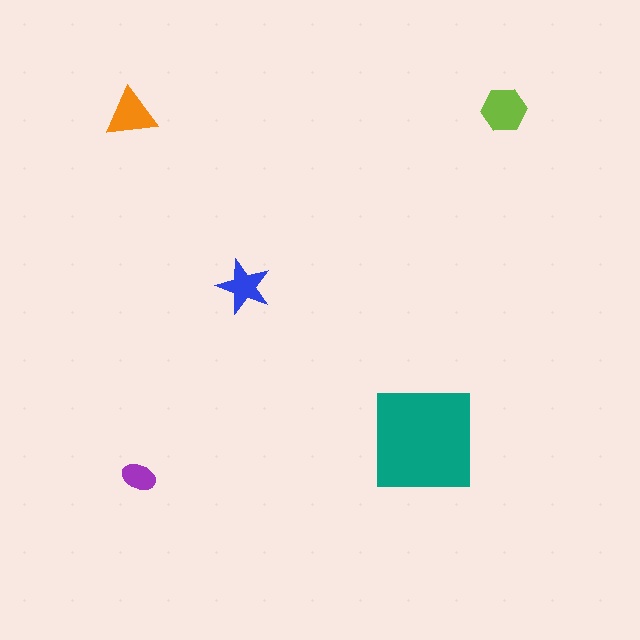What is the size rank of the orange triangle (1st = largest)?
3rd.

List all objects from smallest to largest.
The purple ellipse, the blue star, the orange triangle, the lime hexagon, the teal square.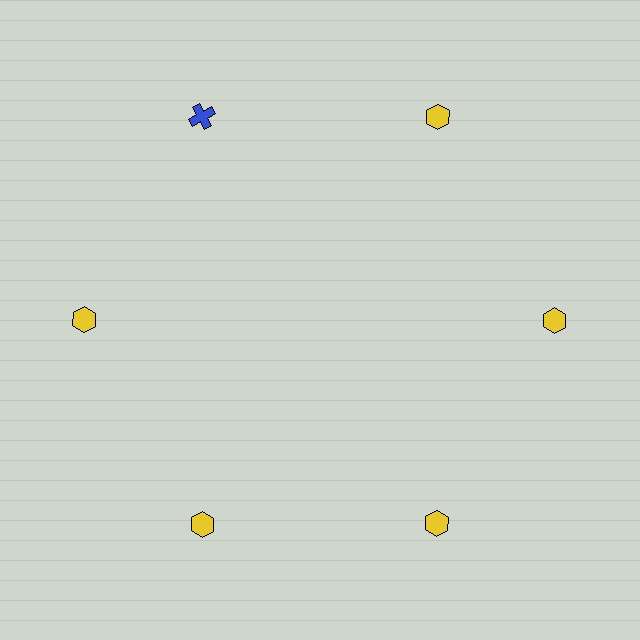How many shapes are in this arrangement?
There are 6 shapes arranged in a ring pattern.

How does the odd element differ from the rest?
It differs in both color (blue instead of yellow) and shape (cross instead of hexagon).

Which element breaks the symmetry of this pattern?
The blue cross at roughly the 11 o'clock position breaks the symmetry. All other shapes are yellow hexagons.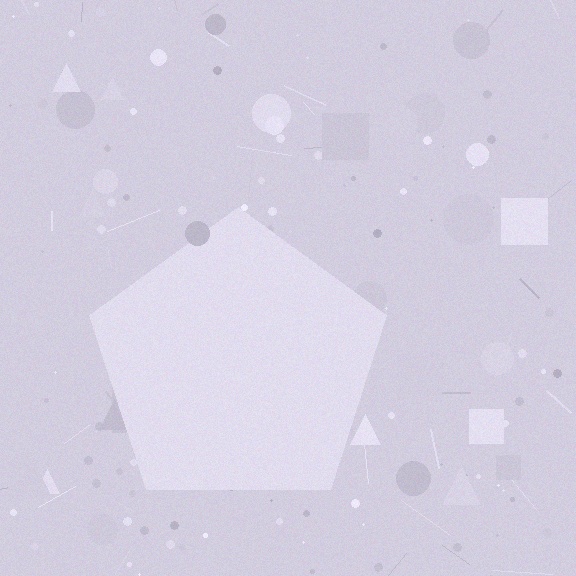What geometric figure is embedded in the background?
A pentagon is embedded in the background.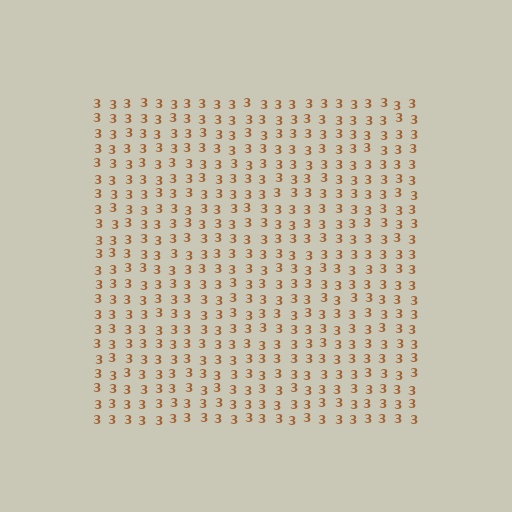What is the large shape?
The large shape is a square.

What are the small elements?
The small elements are digit 3's.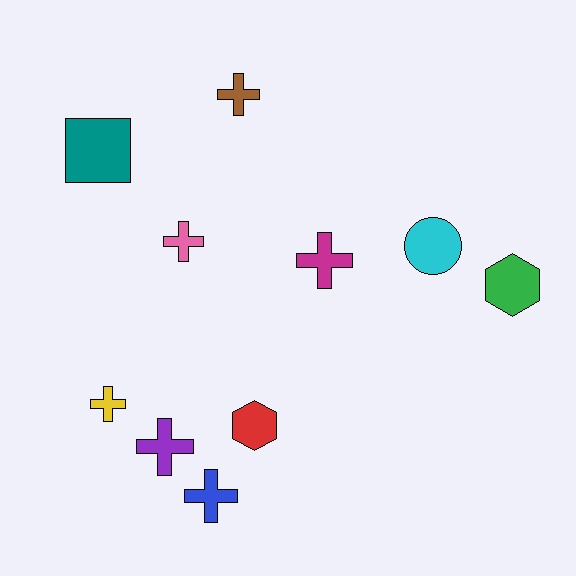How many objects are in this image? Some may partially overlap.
There are 10 objects.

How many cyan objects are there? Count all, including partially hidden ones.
There is 1 cyan object.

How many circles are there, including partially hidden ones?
There is 1 circle.